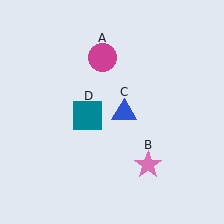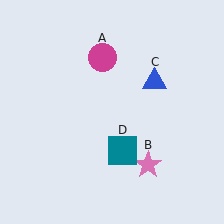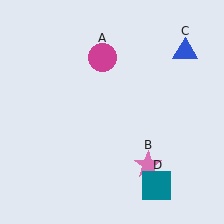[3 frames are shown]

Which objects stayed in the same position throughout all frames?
Magenta circle (object A) and pink star (object B) remained stationary.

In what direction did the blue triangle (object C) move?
The blue triangle (object C) moved up and to the right.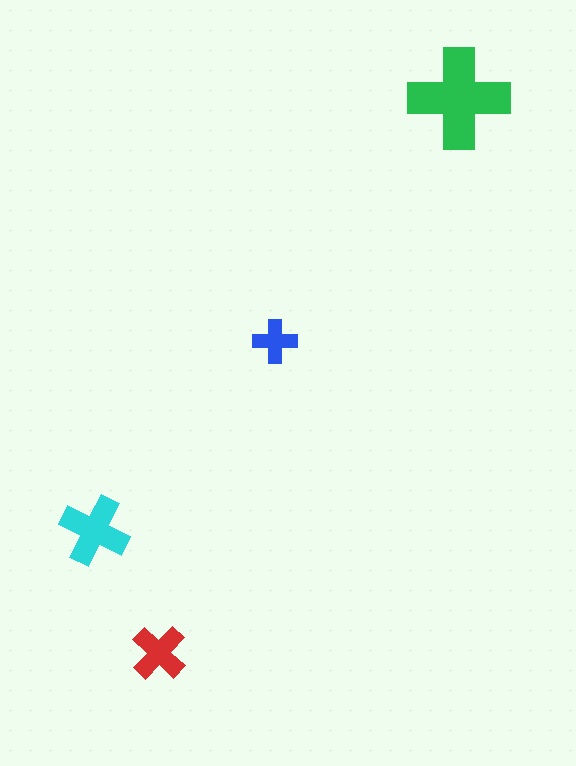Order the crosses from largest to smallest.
the green one, the cyan one, the red one, the blue one.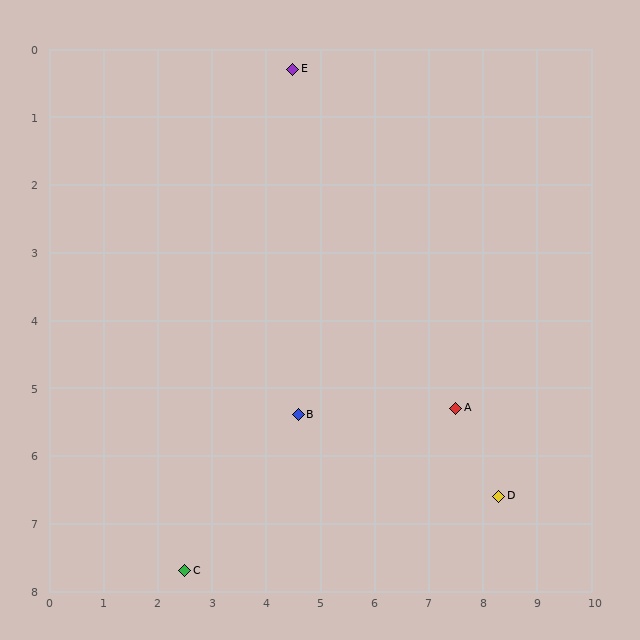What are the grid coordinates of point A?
Point A is at approximately (7.5, 5.3).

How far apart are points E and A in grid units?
Points E and A are about 5.8 grid units apart.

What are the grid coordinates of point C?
Point C is at approximately (2.5, 7.7).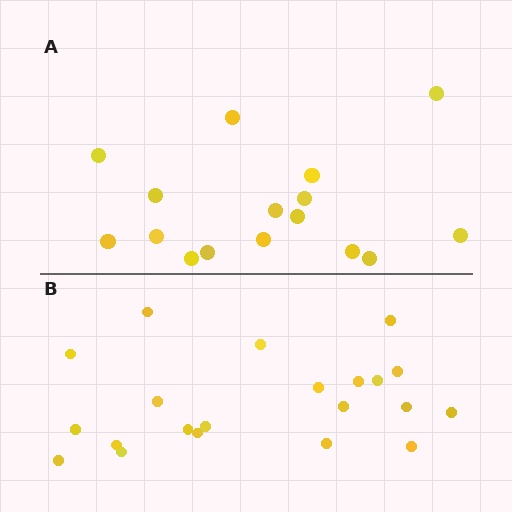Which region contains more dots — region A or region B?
Region B (the bottom region) has more dots.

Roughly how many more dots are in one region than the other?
Region B has about 5 more dots than region A.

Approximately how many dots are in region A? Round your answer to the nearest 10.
About 20 dots. (The exact count is 16, which rounds to 20.)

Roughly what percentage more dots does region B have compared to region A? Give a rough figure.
About 30% more.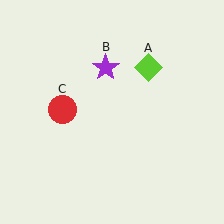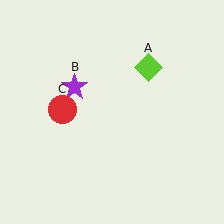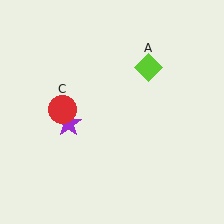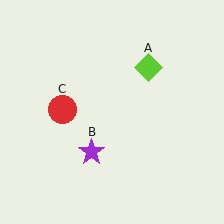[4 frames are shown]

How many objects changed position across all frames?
1 object changed position: purple star (object B).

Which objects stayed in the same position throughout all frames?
Lime diamond (object A) and red circle (object C) remained stationary.